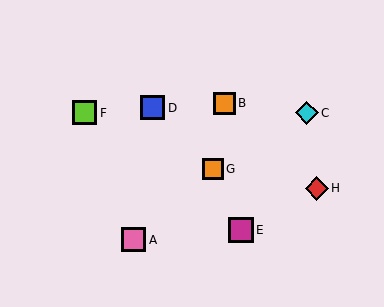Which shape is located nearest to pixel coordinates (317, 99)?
The cyan diamond (labeled C) at (307, 113) is nearest to that location.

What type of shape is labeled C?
Shape C is a cyan diamond.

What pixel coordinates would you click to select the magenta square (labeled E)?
Click at (241, 230) to select the magenta square E.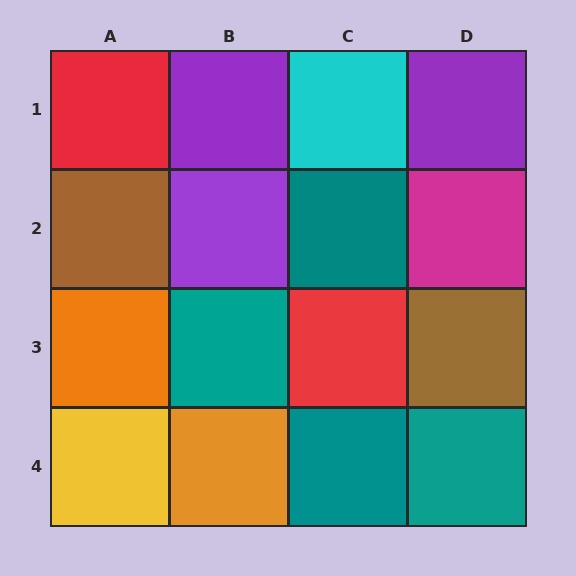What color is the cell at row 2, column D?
Magenta.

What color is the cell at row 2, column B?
Purple.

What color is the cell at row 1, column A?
Red.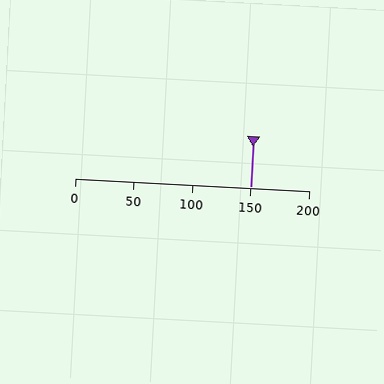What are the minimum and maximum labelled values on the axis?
The axis runs from 0 to 200.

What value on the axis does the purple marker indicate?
The marker indicates approximately 150.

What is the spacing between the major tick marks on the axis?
The major ticks are spaced 50 apart.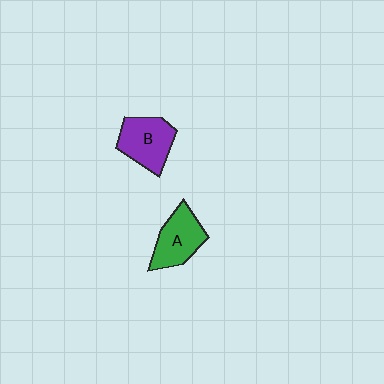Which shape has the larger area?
Shape B (purple).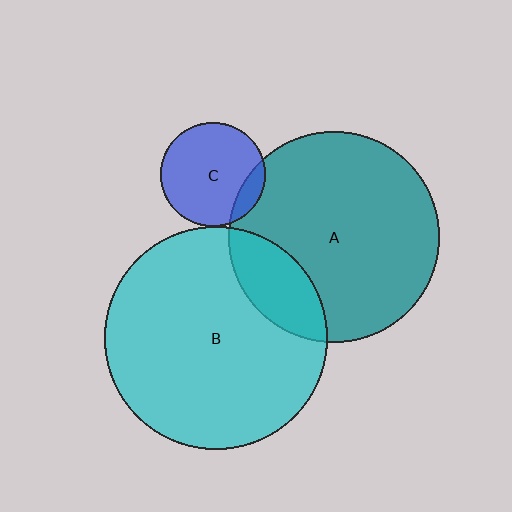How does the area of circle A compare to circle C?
Approximately 4.1 times.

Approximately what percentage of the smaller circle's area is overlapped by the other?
Approximately 15%.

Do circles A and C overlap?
Yes.